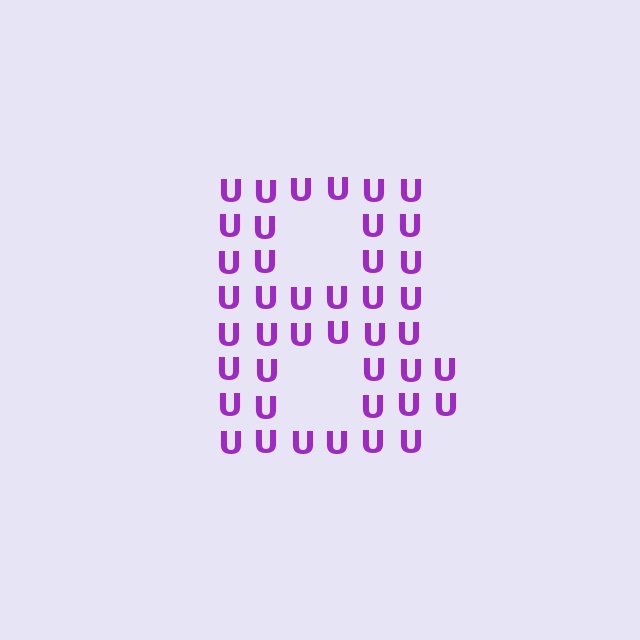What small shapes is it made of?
It is made of small letter U's.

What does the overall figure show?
The overall figure shows the letter B.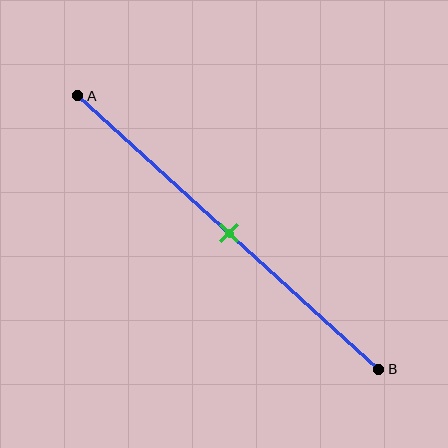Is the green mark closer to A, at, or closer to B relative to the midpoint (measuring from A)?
The green mark is approximately at the midpoint of segment AB.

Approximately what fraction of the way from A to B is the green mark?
The green mark is approximately 50% of the way from A to B.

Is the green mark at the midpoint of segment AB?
Yes, the mark is approximately at the midpoint.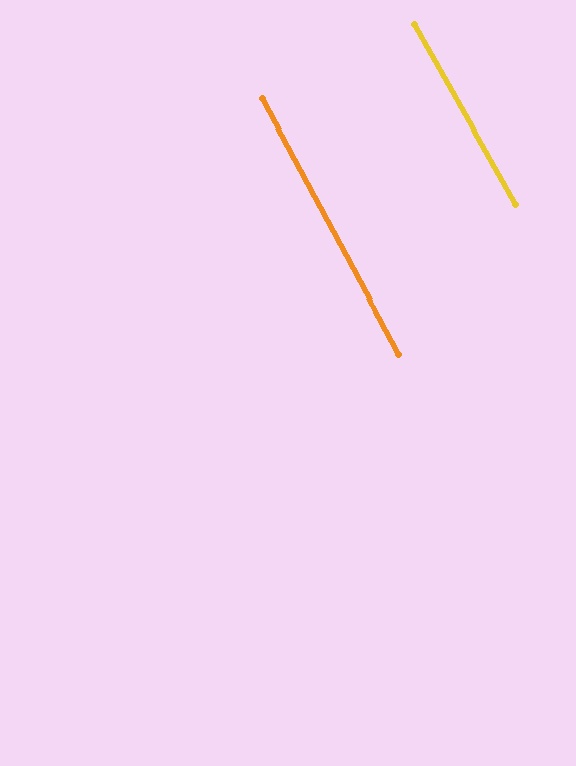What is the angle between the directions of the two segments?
Approximately 1 degree.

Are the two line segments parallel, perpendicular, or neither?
Parallel — their directions differ by only 1.2°.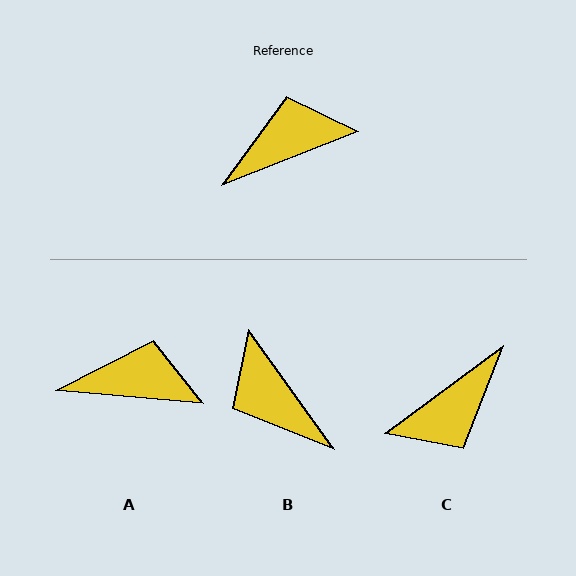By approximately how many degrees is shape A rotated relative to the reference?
Approximately 27 degrees clockwise.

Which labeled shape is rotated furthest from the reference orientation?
C, about 165 degrees away.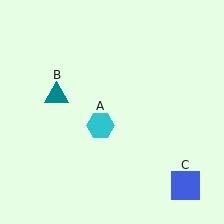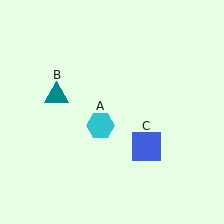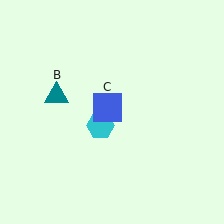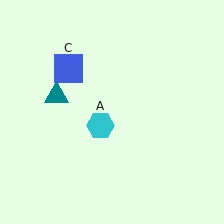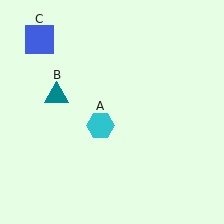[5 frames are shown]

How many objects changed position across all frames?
1 object changed position: blue square (object C).